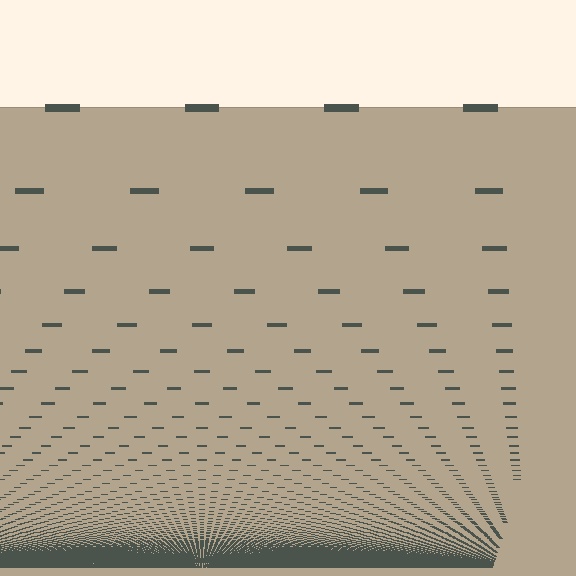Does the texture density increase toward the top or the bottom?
Density increases toward the bottom.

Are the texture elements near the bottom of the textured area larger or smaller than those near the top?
Smaller. The gradient is inverted — elements near the bottom are smaller and denser.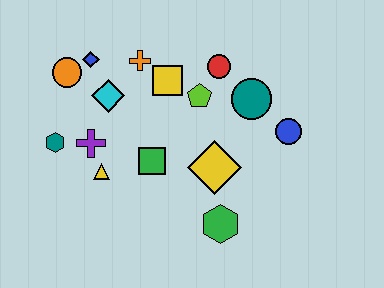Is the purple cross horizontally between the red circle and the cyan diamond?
No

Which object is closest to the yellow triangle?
The purple cross is closest to the yellow triangle.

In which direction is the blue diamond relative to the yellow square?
The blue diamond is to the left of the yellow square.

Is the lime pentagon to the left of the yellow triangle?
No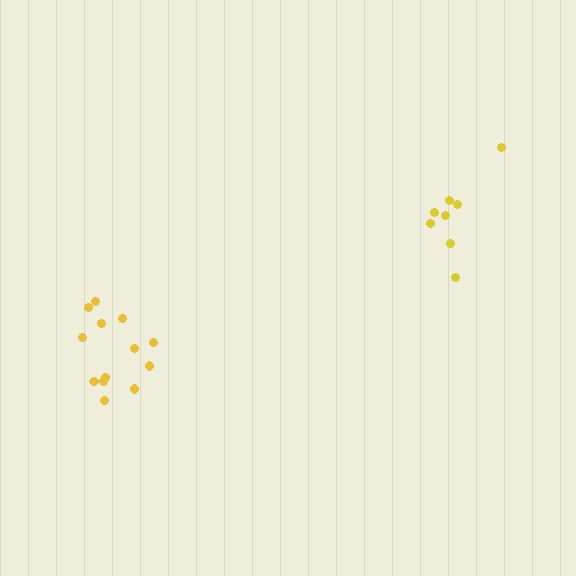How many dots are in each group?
Group 1: 13 dots, Group 2: 8 dots (21 total).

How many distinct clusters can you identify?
There are 2 distinct clusters.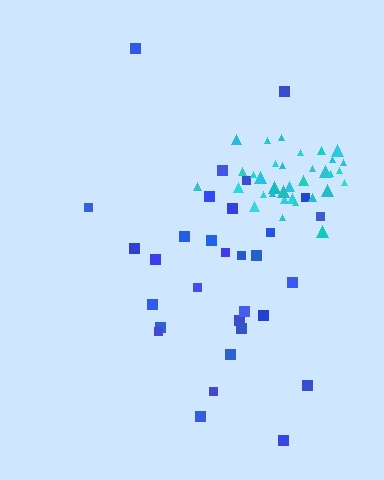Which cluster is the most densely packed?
Cyan.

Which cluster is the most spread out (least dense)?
Blue.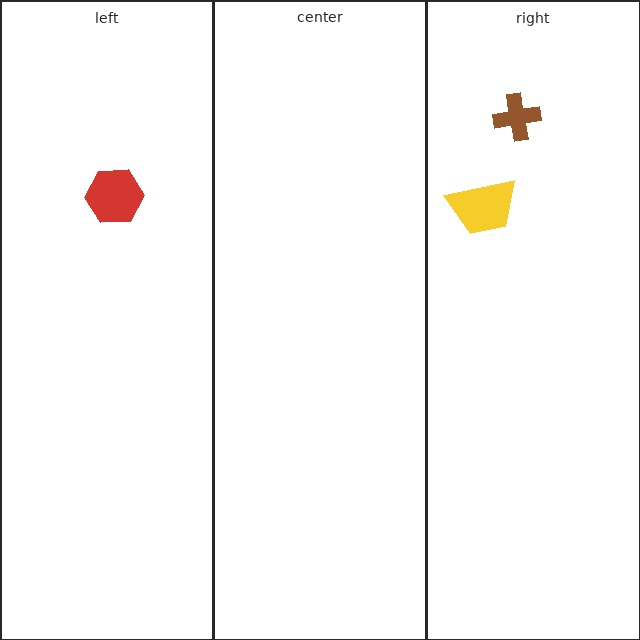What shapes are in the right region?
The yellow trapezoid, the brown cross.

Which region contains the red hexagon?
The left region.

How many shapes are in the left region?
1.